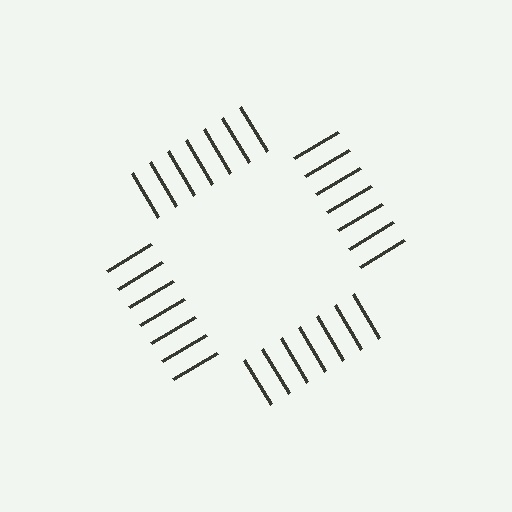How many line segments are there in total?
28 — 7 along each of the 4 edges.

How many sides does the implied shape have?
4 sides — the line-ends trace a square.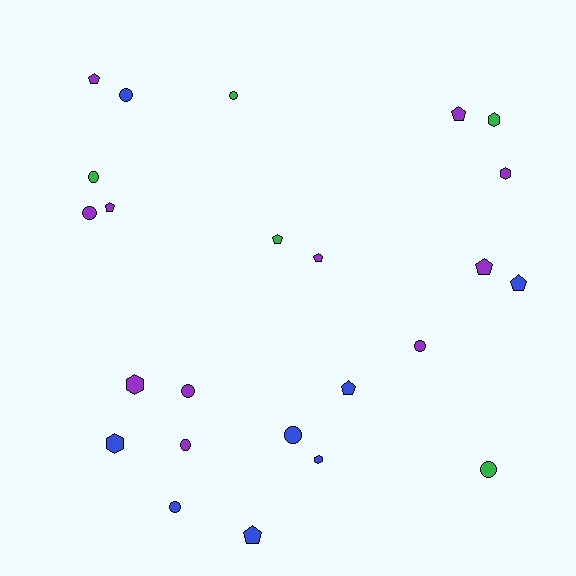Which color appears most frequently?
Purple, with 11 objects.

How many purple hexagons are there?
There are 2 purple hexagons.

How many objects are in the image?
There are 24 objects.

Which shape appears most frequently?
Circle, with 10 objects.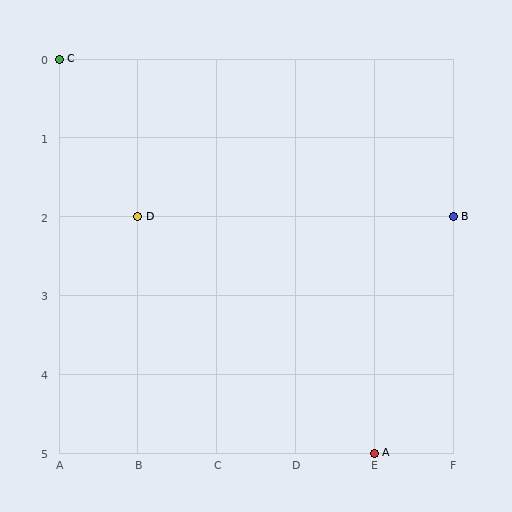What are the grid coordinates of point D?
Point D is at grid coordinates (B, 2).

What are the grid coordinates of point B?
Point B is at grid coordinates (F, 2).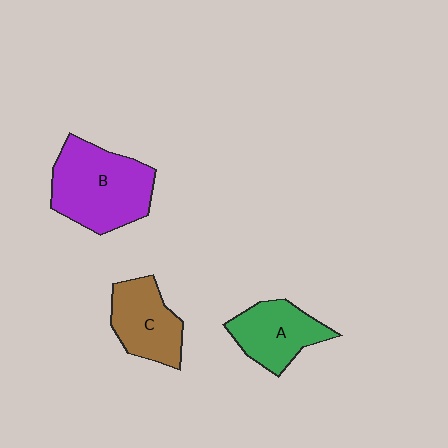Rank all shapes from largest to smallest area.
From largest to smallest: B (purple), C (brown), A (green).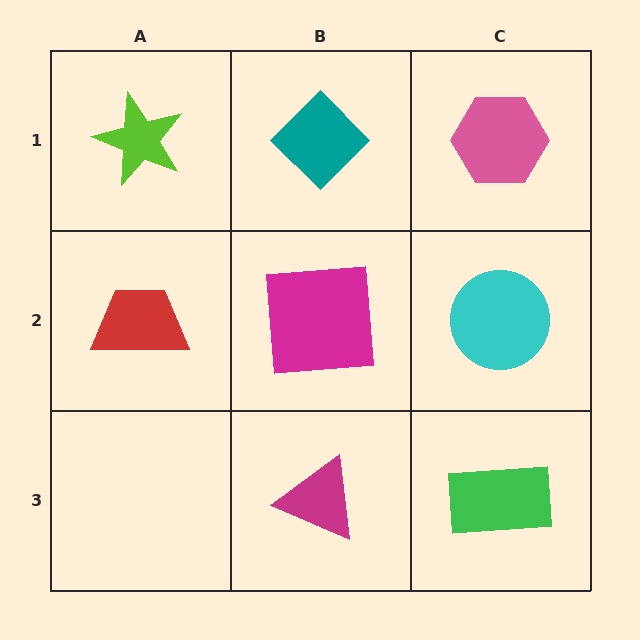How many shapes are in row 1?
3 shapes.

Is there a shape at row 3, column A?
No, that cell is empty.